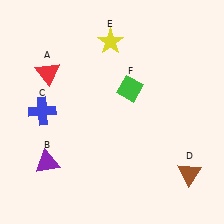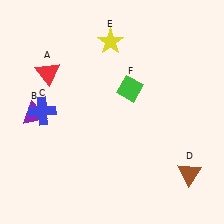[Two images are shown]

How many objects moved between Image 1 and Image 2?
1 object moved between the two images.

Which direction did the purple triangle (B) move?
The purple triangle (B) moved up.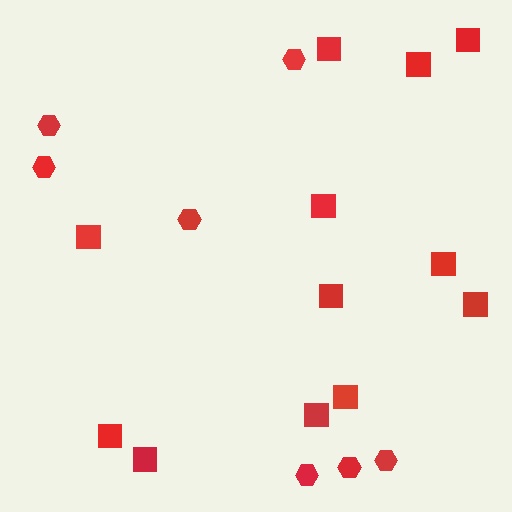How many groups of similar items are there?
There are 2 groups: one group of hexagons (7) and one group of squares (12).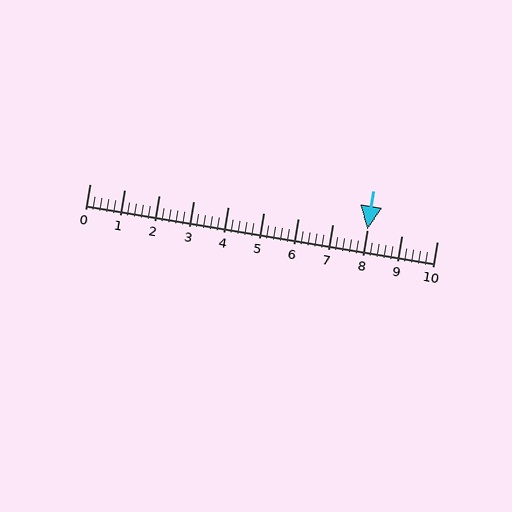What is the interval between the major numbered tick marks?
The major tick marks are spaced 1 units apart.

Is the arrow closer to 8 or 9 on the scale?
The arrow is closer to 8.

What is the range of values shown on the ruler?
The ruler shows values from 0 to 10.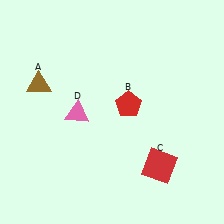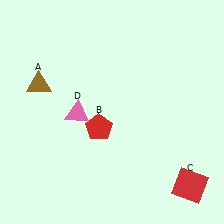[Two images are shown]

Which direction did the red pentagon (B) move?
The red pentagon (B) moved left.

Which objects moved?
The objects that moved are: the red pentagon (B), the red square (C).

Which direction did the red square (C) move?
The red square (C) moved right.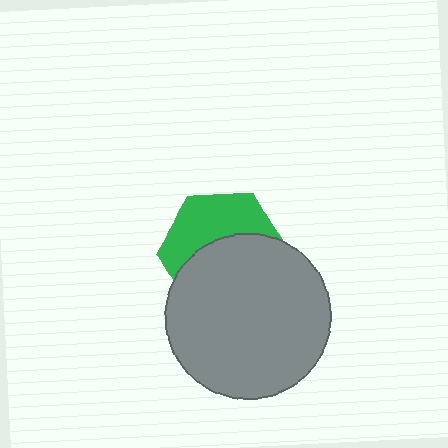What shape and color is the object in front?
The object in front is a gray circle.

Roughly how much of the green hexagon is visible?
A small part of it is visible (roughly 44%).